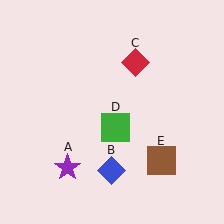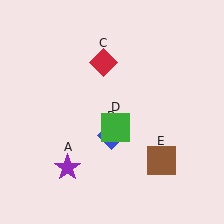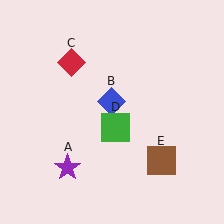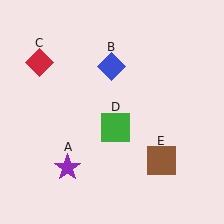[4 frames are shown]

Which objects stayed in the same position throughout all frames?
Purple star (object A) and green square (object D) and brown square (object E) remained stationary.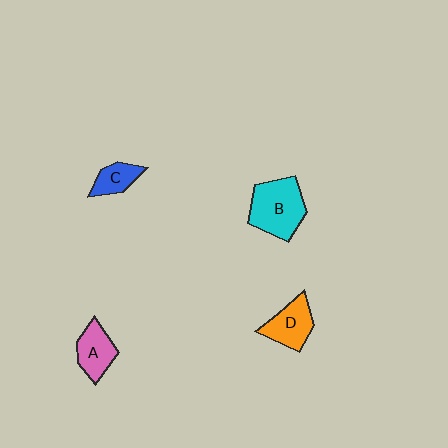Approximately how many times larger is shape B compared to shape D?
Approximately 1.5 times.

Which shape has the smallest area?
Shape C (blue).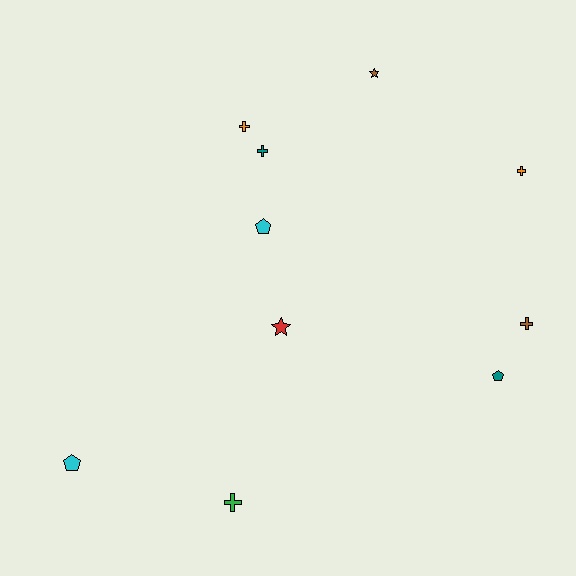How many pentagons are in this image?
There are 3 pentagons.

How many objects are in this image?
There are 10 objects.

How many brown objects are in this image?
There are 2 brown objects.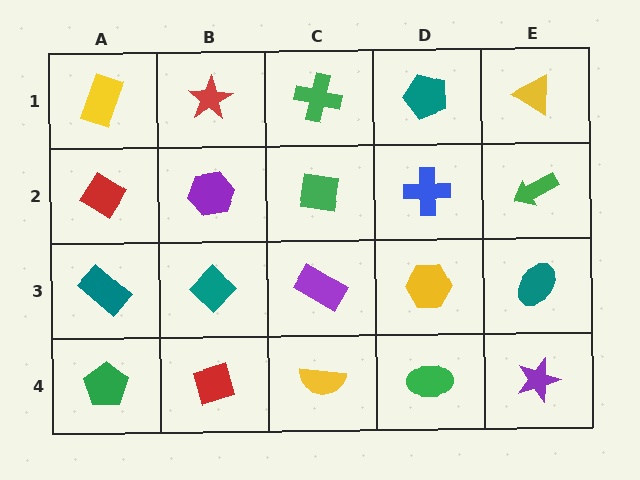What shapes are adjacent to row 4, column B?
A teal diamond (row 3, column B), a green pentagon (row 4, column A), a yellow semicircle (row 4, column C).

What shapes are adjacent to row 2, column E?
A yellow triangle (row 1, column E), a teal ellipse (row 3, column E), a blue cross (row 2, column D).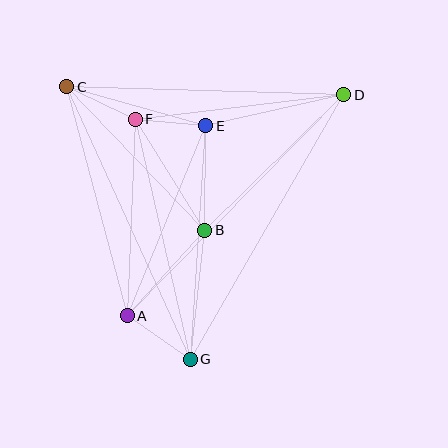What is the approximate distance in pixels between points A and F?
The distance between A and F is approximately 196 pixels.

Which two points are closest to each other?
Points E and F are closest to each other.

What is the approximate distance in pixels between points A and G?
The distance between A and G is approximately 77 pixels.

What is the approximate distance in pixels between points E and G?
The distance between E and G is approximately 234 pixels.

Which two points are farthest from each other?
Points A and D are farthest from each other.